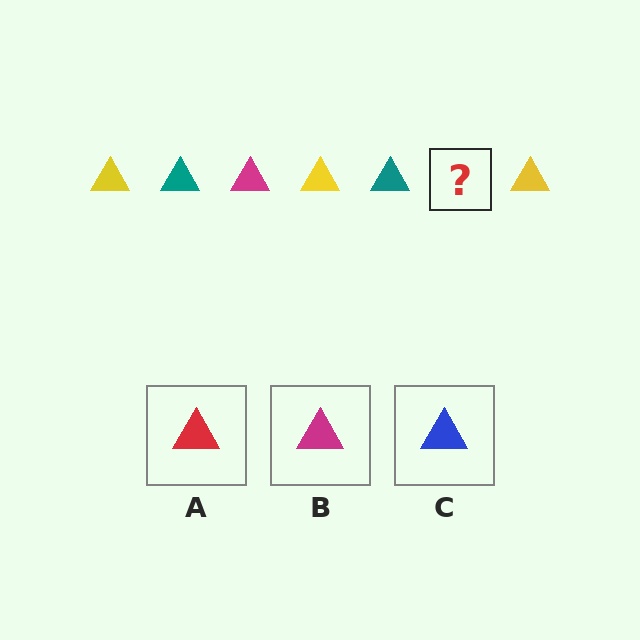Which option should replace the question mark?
Option B.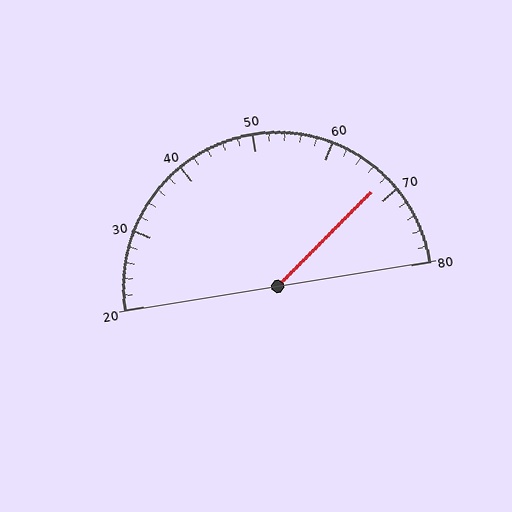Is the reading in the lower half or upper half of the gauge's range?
The reading is in the upper half of the range (20 to 80).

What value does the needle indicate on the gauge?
The needle indicates approximately 68.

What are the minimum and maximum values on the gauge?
The gauge ranges from 20 to 80.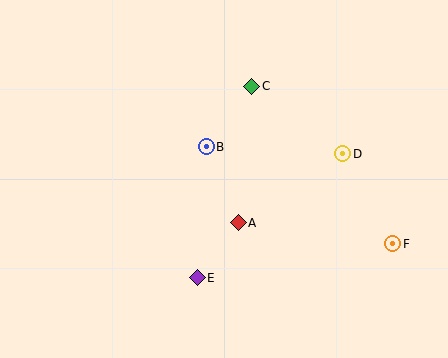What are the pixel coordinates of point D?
Point D is at (343, 154).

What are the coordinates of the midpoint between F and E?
The midpoint between F and E is at (295, 261).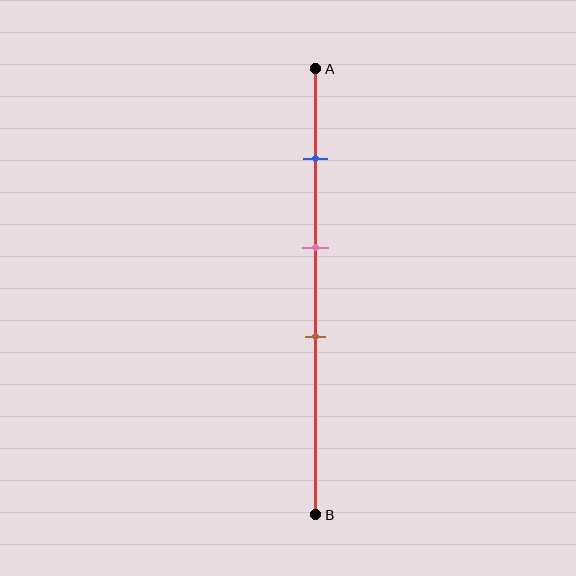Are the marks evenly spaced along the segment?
Yes, the marks are approximately evenly spaced.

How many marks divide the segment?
There are 3 marks dividing the segment.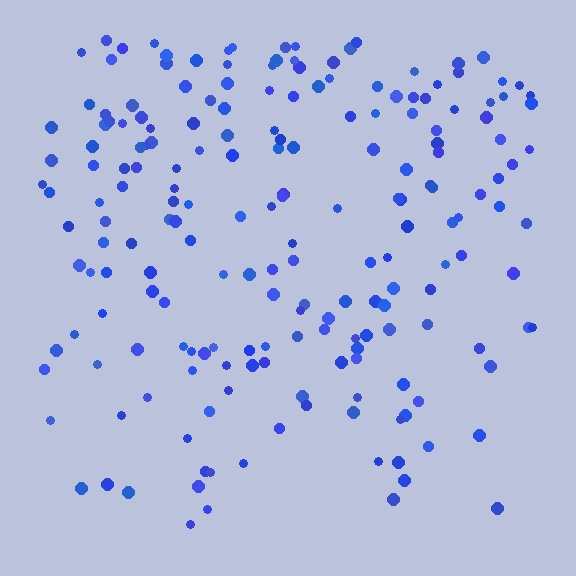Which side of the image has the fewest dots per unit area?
The bottom.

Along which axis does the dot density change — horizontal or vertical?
Vertical.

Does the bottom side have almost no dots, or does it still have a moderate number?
Still a moderate number, just noticeably fewer than the top.